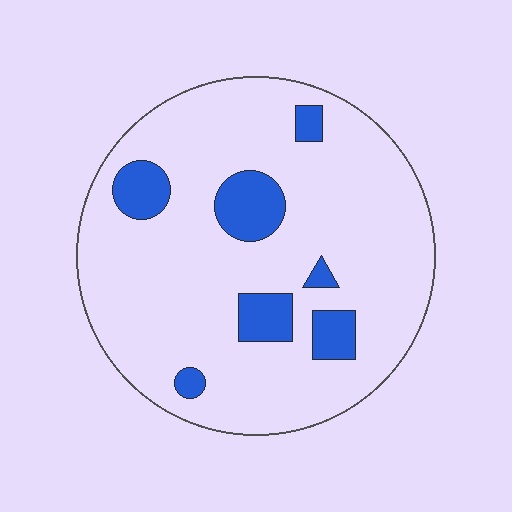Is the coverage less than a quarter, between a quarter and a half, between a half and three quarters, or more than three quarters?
Less than a quarter.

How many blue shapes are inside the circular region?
7.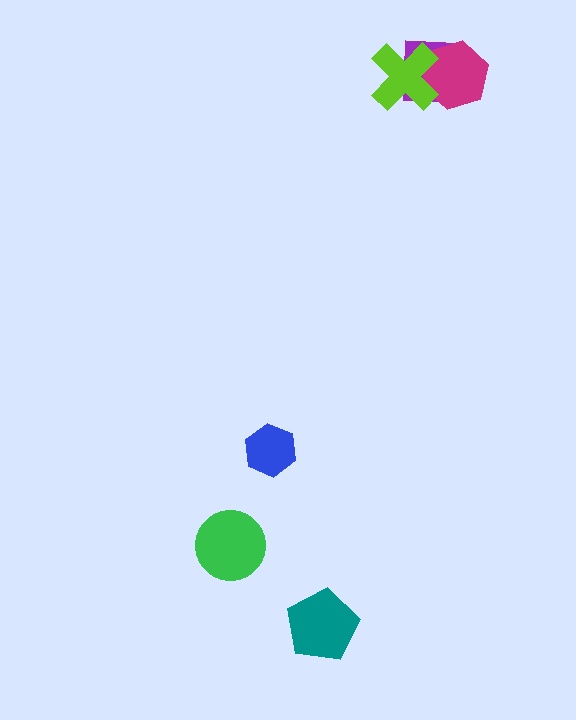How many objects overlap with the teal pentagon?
0 objects overlap with the teal pentagon.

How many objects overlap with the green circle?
0 objects overlap with the green circle.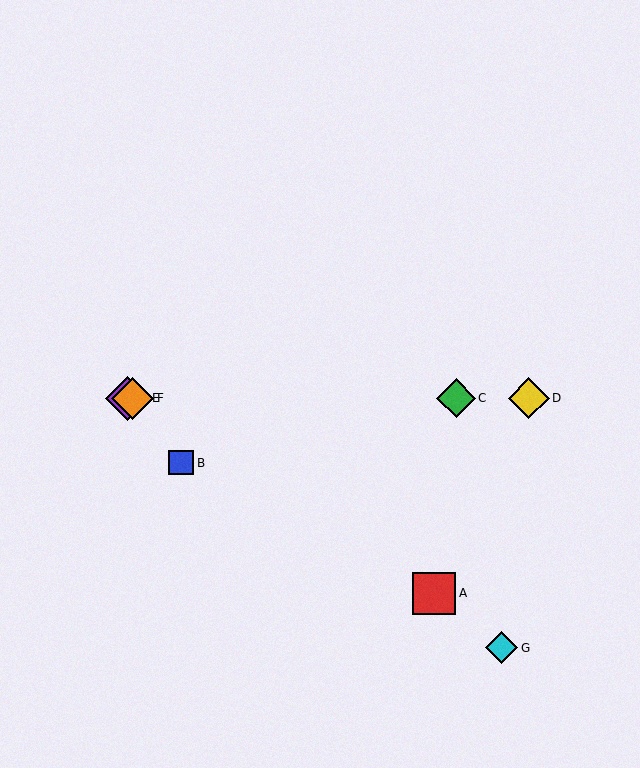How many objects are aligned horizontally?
4 objects (C, D, E, F) are aligned horizontally.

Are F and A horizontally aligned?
No, F is at y≈398 and A is at y≈593.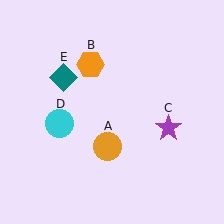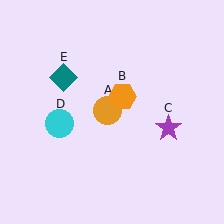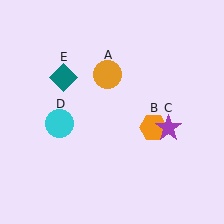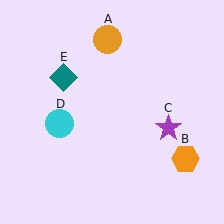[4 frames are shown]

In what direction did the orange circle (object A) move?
The orange circle (object A) moved up.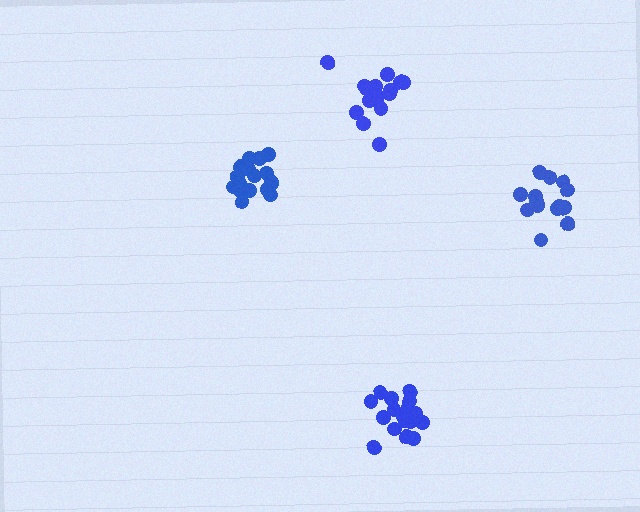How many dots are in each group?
Group 1: 17 dots, Group 2: 15 dots, Group 3: 18 dots, Group 4: 17 dots (67 total).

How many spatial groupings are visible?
There are 4 spatial groupings.